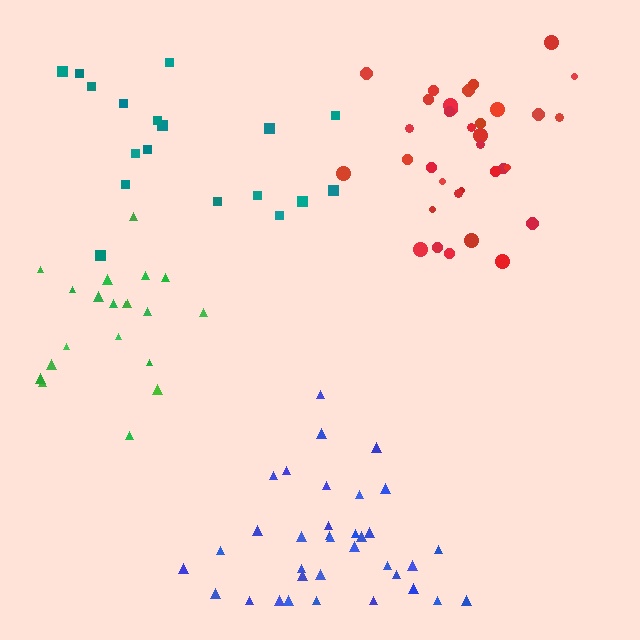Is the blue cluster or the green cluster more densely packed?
Blue.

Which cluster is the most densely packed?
Red.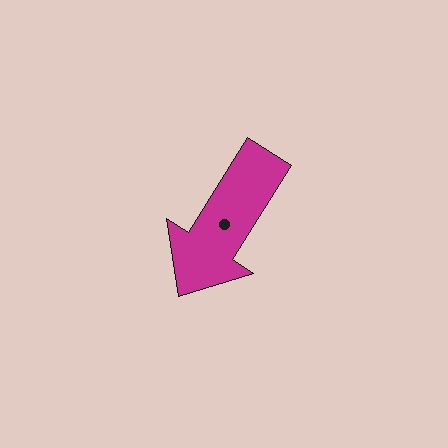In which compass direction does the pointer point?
Southwest.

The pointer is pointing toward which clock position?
Roughly 7 o'clock.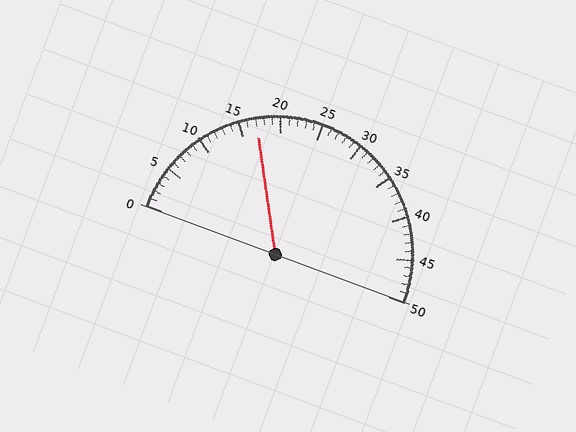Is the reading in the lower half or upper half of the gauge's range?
The reading is in the lower half of the range (0 to 50).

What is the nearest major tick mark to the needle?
The nearest major tick mark is 15.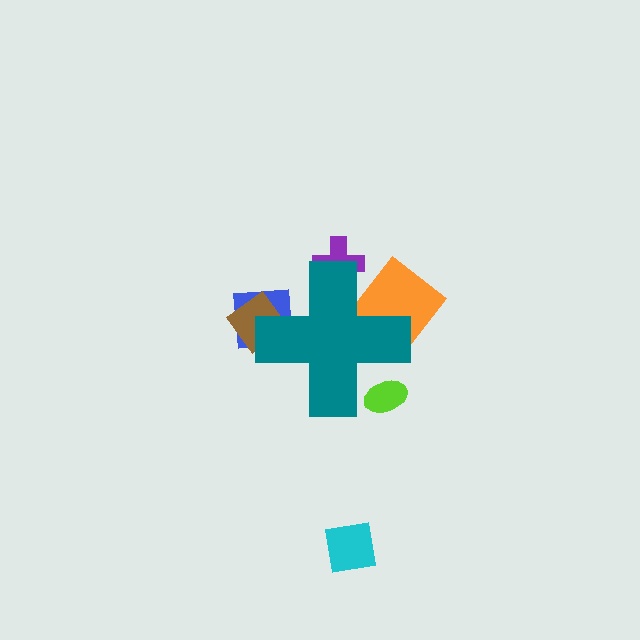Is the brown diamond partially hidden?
Yes, the brown diamond is partially hidden behind the teal cross.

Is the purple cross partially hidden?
Yes, the purple cross is partially hidden behind the teal cross.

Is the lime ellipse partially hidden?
Yes, the lime ellipse is partially hidden behind the teal cross.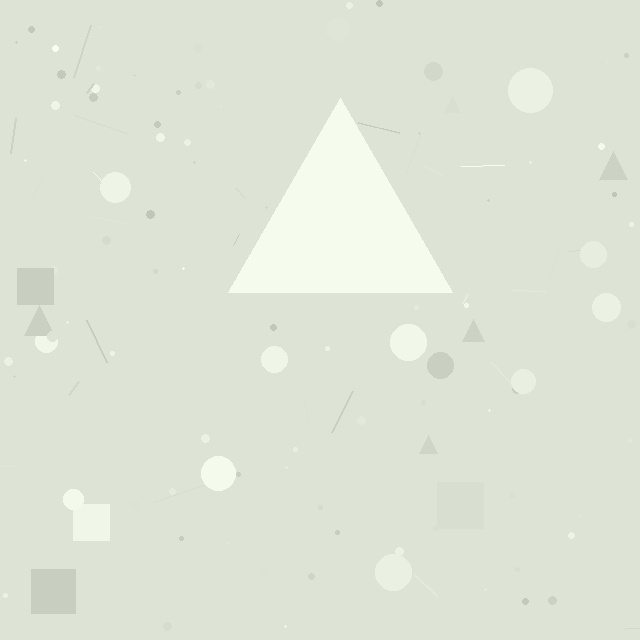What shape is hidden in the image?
A triangle is hidden in the image.